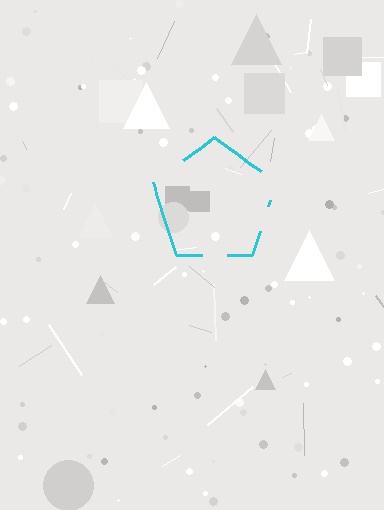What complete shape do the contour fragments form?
The contour fragments form a pentagon.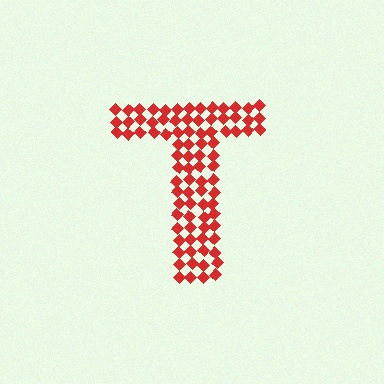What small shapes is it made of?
It is made of small diamonds.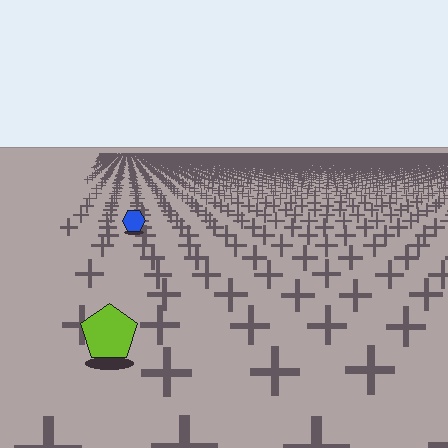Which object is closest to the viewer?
The lime pentagon is closest. The texture marks near it are larger and more spread out.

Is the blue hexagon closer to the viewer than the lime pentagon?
No. The lime pentagon is closer — you can tell from the texture gradient: the ground texture is coarser near it.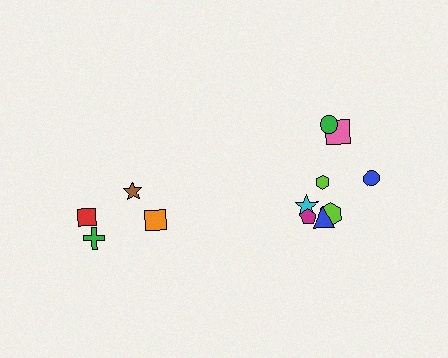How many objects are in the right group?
There are 8 objects.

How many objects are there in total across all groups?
There are 12 objects.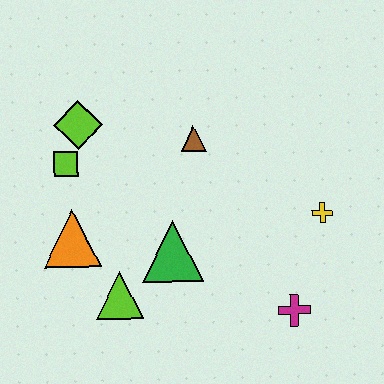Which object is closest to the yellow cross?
The magenta cross is closest to the yellow cross.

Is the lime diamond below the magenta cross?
No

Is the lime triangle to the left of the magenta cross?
Yes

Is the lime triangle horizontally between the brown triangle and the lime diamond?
Yes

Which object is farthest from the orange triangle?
The yellow cross is farthest from the orange triangle.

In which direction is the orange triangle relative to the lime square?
The orange triangle is below the lime square.